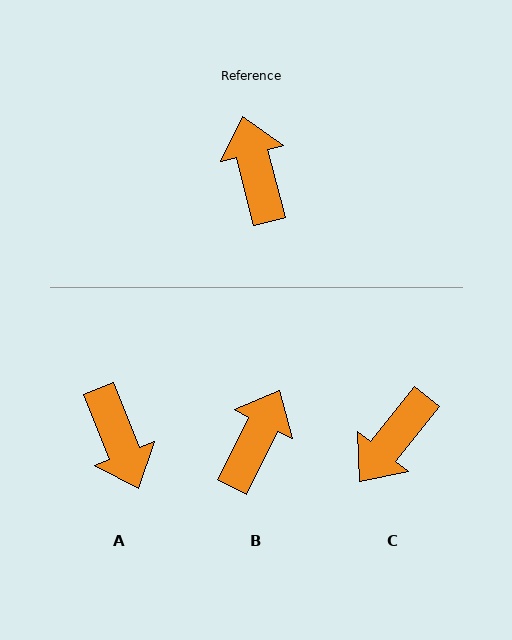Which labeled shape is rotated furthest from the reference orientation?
A, about 172 degrees away.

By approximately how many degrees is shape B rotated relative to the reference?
Approximately 41 degrees clockwise.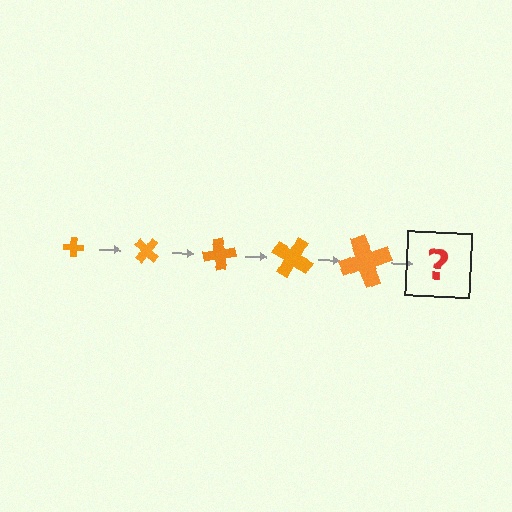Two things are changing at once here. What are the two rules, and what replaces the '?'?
The two rules are that the cross grows larger each step and it rotates 40 degrees each step. The '?' should be a cross, larger than the previous one and rotated 200 degrees from the start.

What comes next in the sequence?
The next element should be a cross, larger than the previous one and rotated 200 degrees from the start.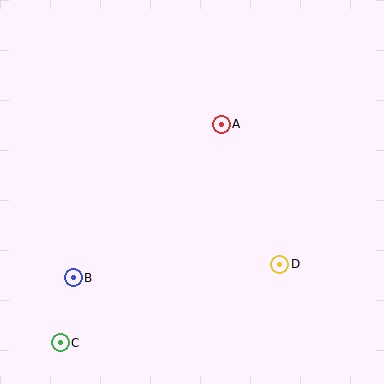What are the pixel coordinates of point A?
Point A is at (221, 124).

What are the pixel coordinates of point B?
Point B is at (73, 278).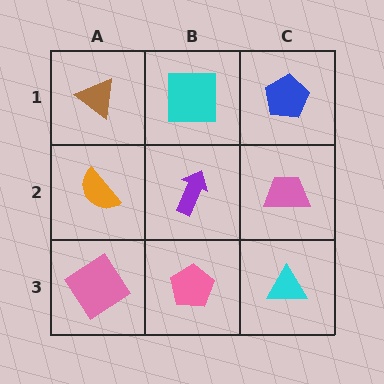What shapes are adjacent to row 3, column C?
A pink trapezoid (row 2, column C), a pink pentagon (row 3, column B).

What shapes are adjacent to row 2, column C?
A blue pentagon (row 1, column C), a cyan triangle (row 3, column C), a purple arrow (row 2, column B).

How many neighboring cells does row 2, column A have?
3.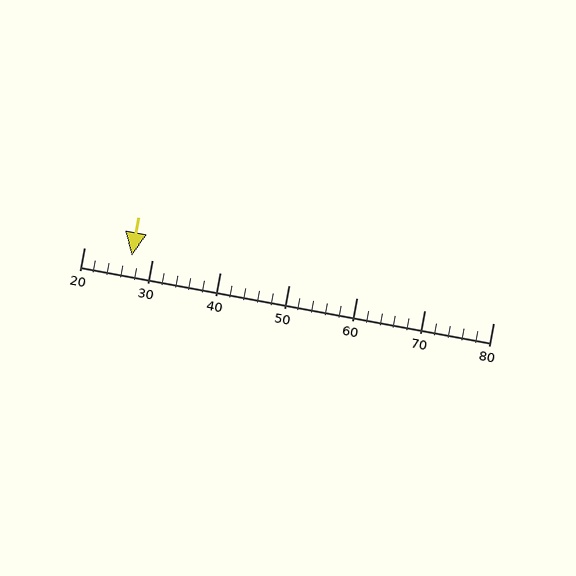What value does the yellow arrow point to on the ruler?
The yellow arrow points to approximately 27.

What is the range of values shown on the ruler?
The ruler shows values from 20 to 80.